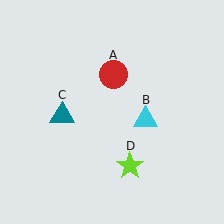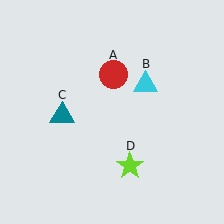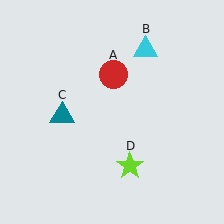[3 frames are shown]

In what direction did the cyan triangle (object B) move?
The cyan triangle (object B) moved up.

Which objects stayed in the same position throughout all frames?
Red circle (object A) and teal triangle (object C) and lime star (object D) remained stationary.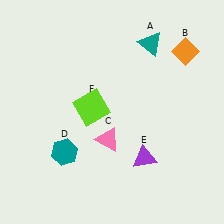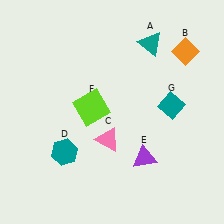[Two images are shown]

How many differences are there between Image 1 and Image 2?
There is 1 difference between the two images.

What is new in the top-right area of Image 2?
A teal diamond (G) was added in the top-right area of Image 2.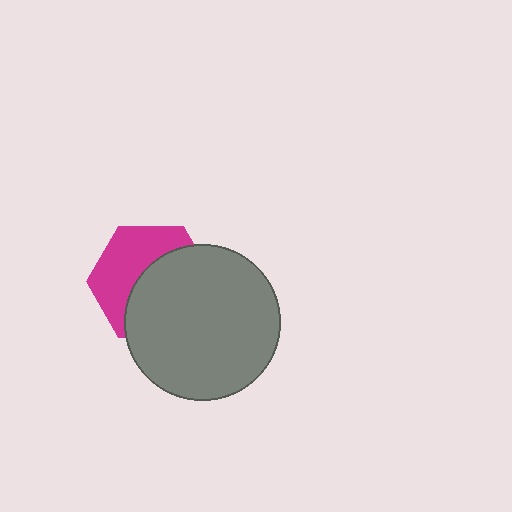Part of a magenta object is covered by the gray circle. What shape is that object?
It is a hexagon.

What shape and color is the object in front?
The object in front is a gray circle.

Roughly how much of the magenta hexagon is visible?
About half of it is visible (roughly 45%).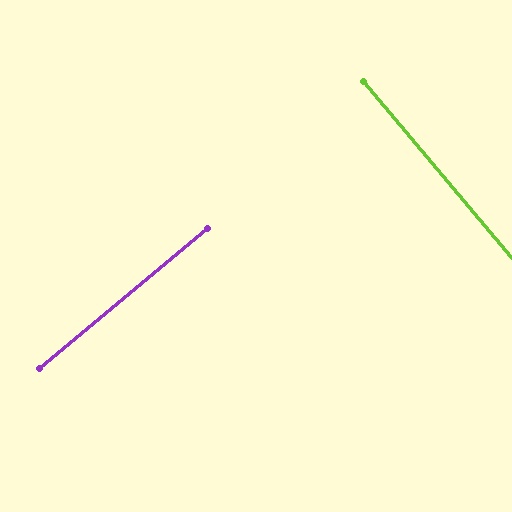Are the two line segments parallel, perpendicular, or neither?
Perpendicular — they meet at approximately 90°.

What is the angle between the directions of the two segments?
Approximately 90 degrees.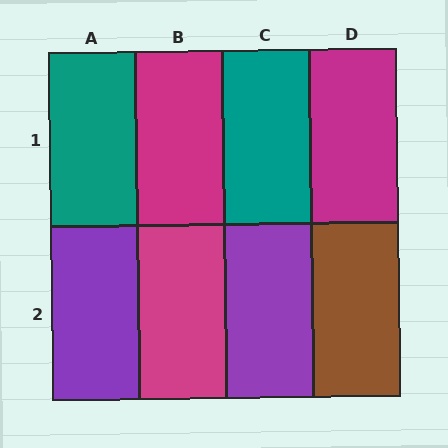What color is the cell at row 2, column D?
Brown.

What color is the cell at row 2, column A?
Purple.